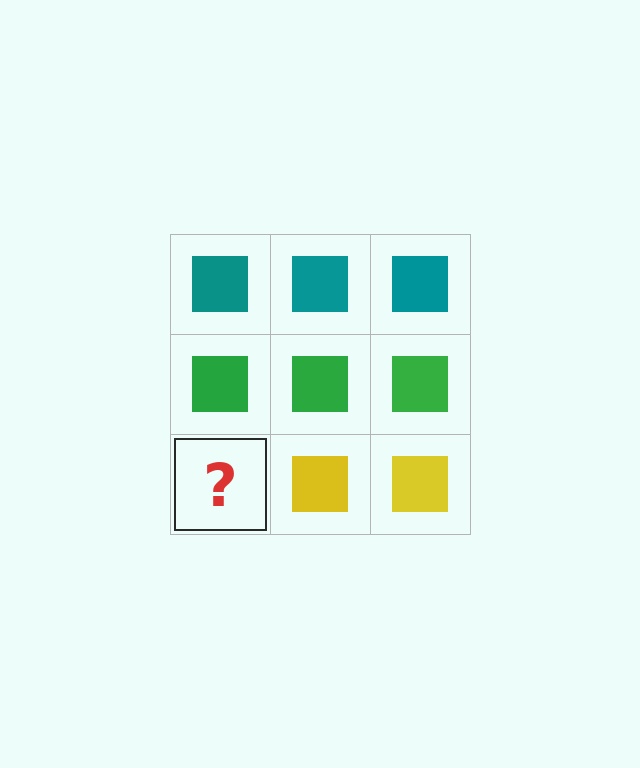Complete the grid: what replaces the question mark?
The question mark should be replaced with a yellow square.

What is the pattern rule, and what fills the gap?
The rule is that each row has a consistent color. The gap should be filled with a yellow square.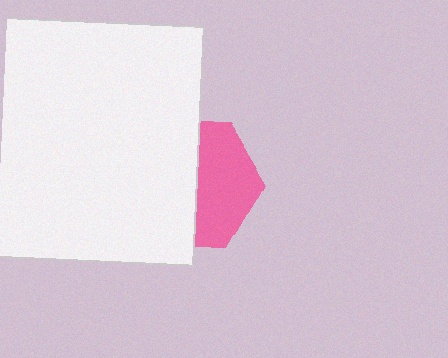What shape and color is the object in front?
The object in front is a white rectangle.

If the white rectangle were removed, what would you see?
You would see the complete pink hexagon.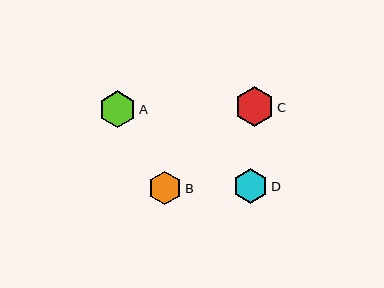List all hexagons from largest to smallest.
From largest to smallest: C, A, D, B.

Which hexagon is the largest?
Hexagon C is the largest with a size of approximately 40 pixels.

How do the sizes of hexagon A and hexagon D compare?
Hexagon A and hexagon D are approximately the same size.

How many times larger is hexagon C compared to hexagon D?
Hexagon C is approximately 1.2 times the size of hexagon D.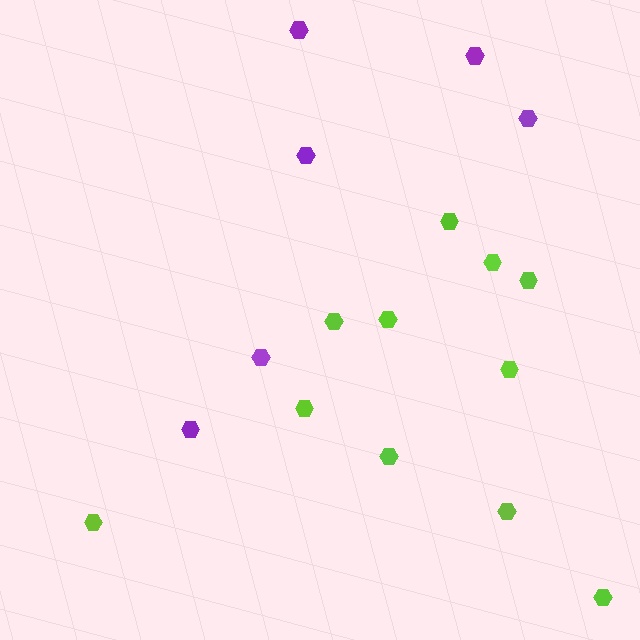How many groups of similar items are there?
There are 2 groups: one group of lime hexagons (11) and one group of purple hexagons (6).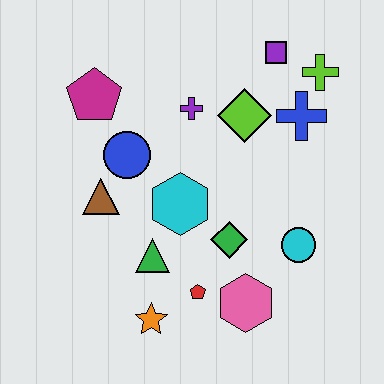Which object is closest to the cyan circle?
The green diamond is closest to the cyan circle.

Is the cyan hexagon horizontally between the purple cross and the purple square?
No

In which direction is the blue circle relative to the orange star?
The blue circle is above the orange star.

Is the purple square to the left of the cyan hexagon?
No